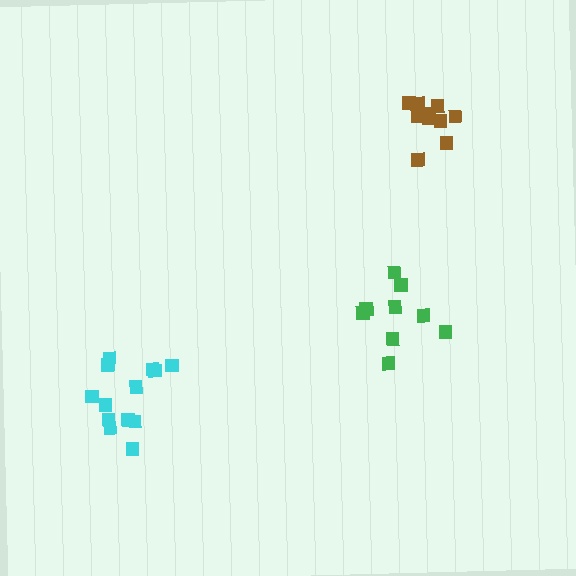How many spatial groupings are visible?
There are 3 spatial groupings.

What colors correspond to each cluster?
The clusters are colored: green, brown, cyan.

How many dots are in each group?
Group 1: 9 dots, Group 2: 10 dots, Group 3: 13 dots (32 total).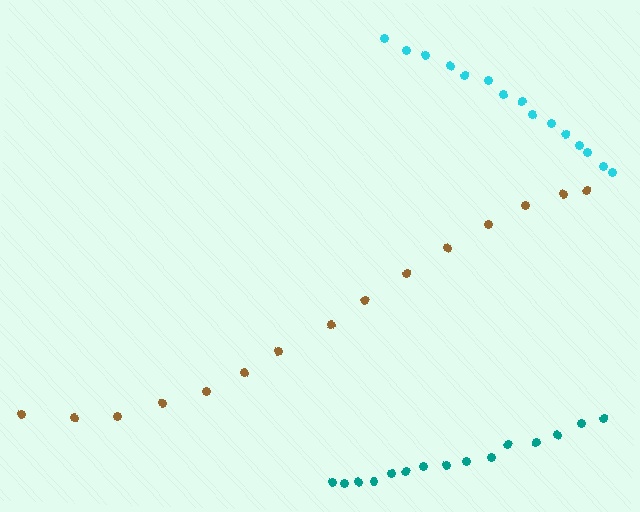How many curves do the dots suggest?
There are 3 distinct paths.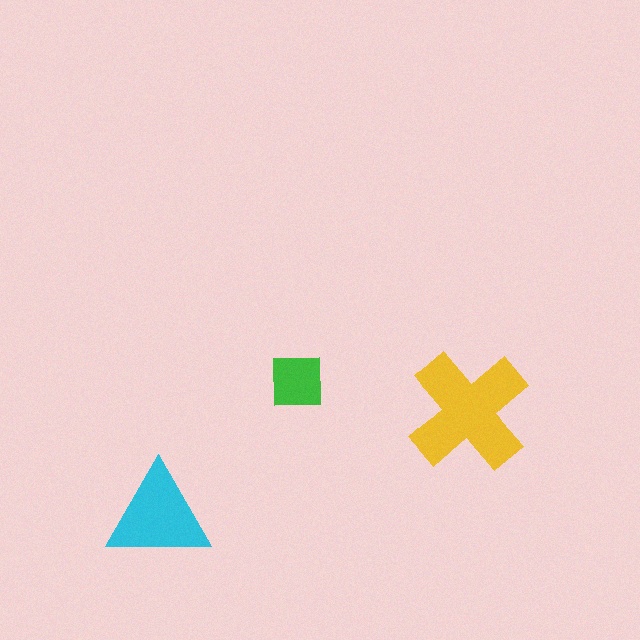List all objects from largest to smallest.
The yellow cross, the cyan triangle, the green square.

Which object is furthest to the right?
The yellow cross is rightmost.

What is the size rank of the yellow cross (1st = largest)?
1st.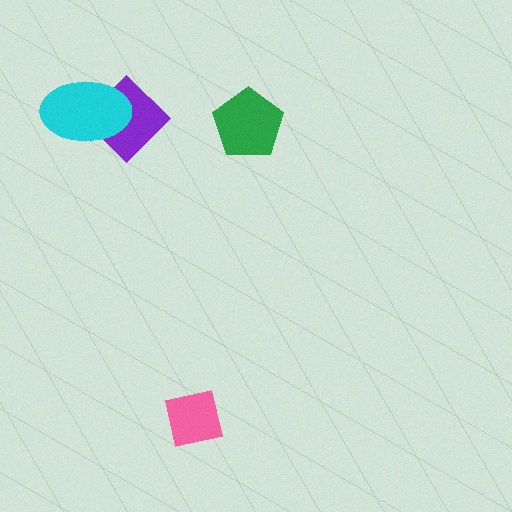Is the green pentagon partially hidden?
No, no other shape covers it.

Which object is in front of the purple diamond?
The cyan ellipse is in front of the purple diamond.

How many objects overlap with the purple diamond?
1 object overlaps with the purple diamond.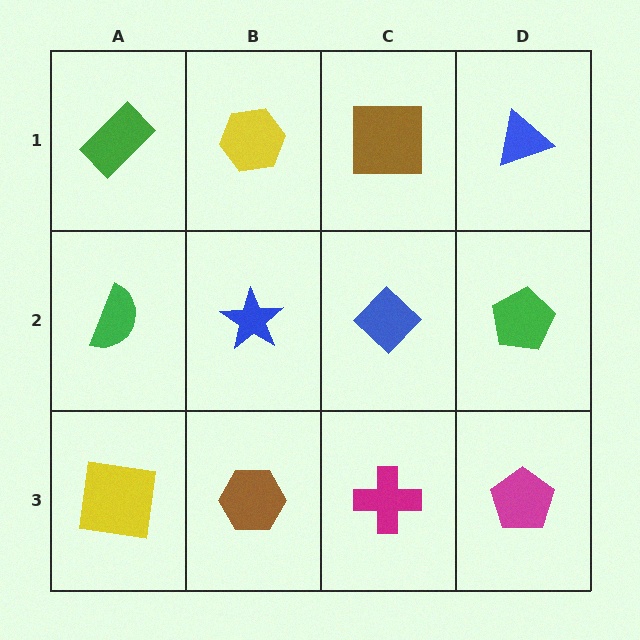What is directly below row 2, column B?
A brown hexagon.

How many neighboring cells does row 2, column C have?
4.